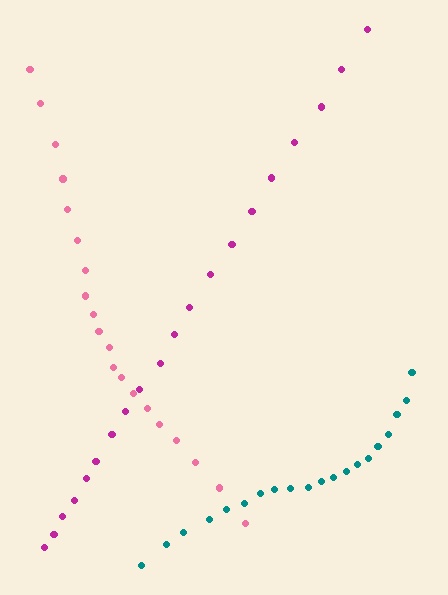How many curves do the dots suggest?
There are 3 distinct paths.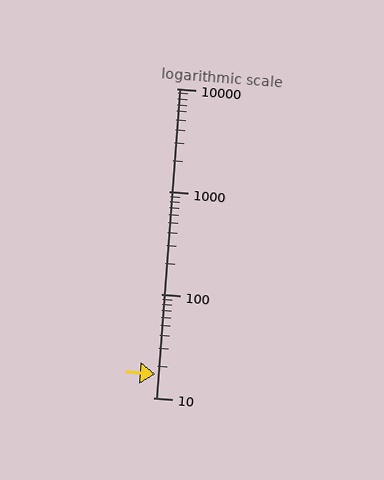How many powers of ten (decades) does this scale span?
The scale spans 3 decades, from 10 to 10000.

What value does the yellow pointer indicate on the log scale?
The pointer indicates approximately 17.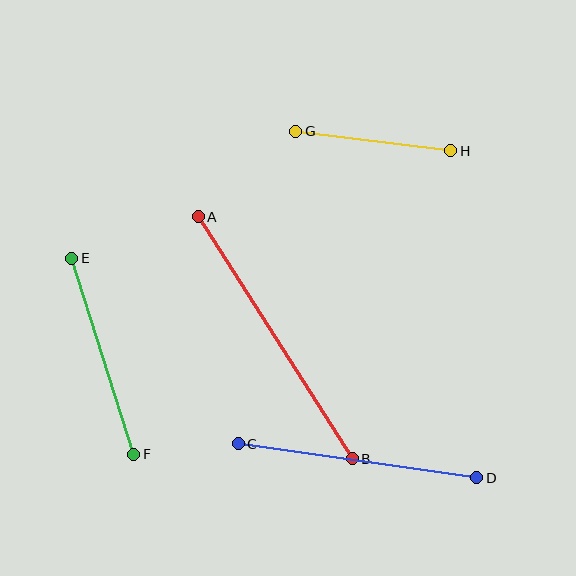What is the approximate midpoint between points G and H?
The midpoint is at approximately (373, 141) pixels.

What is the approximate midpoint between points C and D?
The midpoint is at approximately (358, 461) pixels.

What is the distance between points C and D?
The distance is approximately 241 pixels.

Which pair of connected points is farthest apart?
Points A and B are farthest apart.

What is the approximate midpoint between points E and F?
The midpoint is at approximately (103, 356) pixels.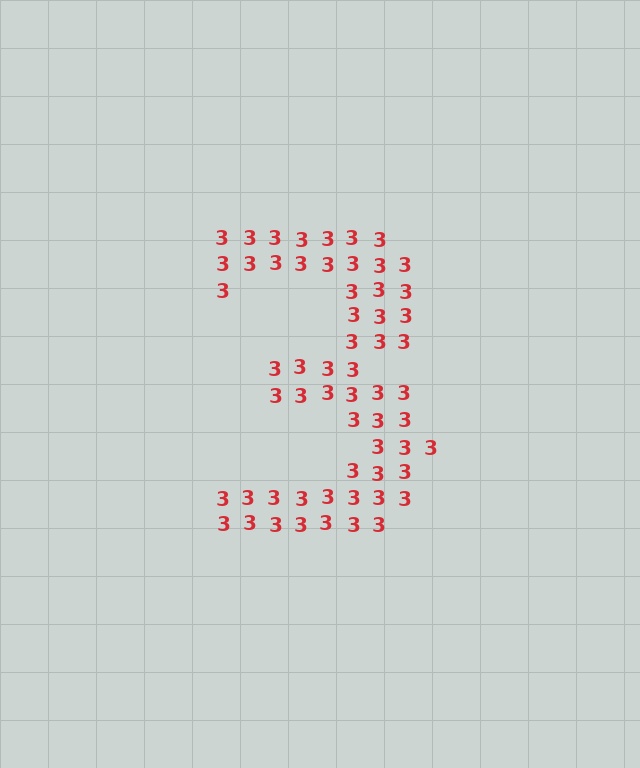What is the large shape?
The large shape is the digit 3.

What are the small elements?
The small elements are digit 3's.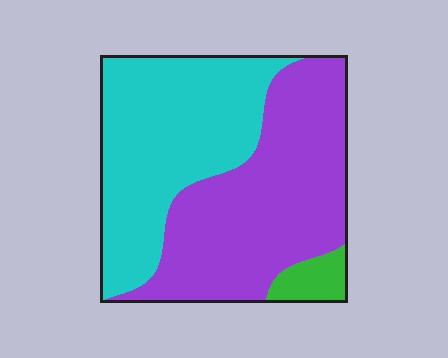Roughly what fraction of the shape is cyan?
Cyan covers around 45% of the shape.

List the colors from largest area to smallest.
From largest to smallest: purple, cyan, green.